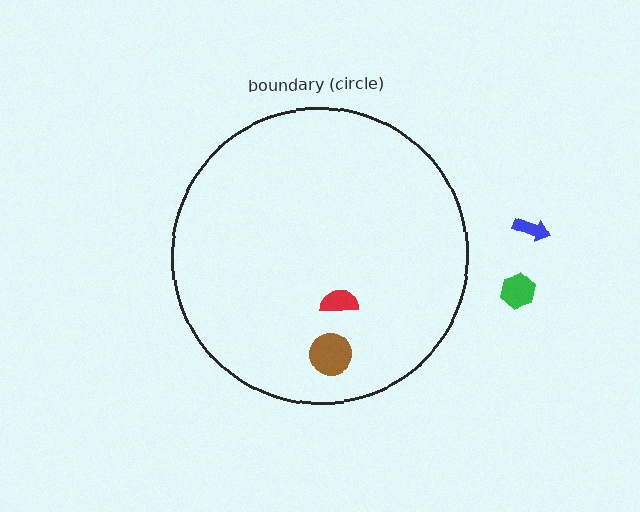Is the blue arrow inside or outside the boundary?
Outside.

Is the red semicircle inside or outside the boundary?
Inside.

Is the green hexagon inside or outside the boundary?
Outside.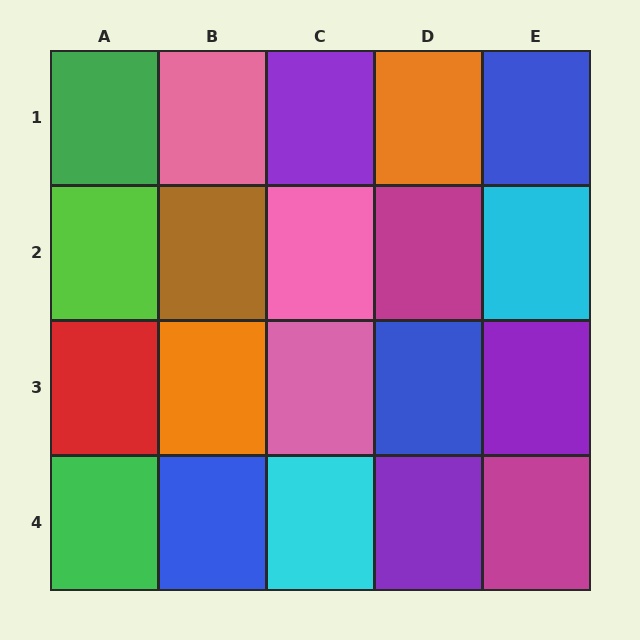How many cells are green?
2 cells are green.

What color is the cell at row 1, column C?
Purple.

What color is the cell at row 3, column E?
Purple.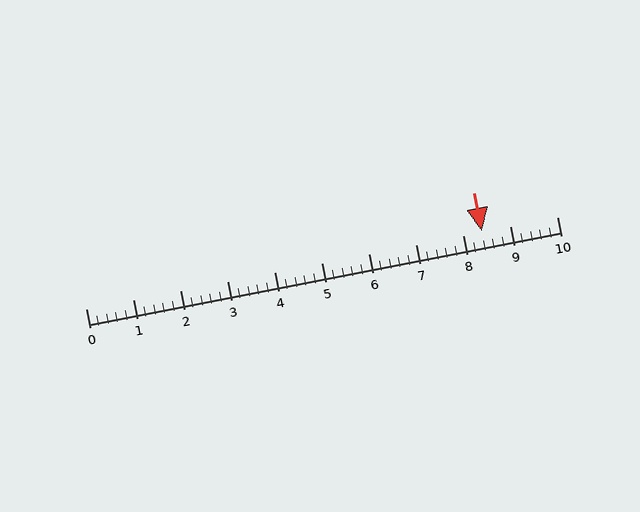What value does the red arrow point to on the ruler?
The red arrow points to approximately 8.4.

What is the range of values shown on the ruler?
The ruler shows values from 0 to 10.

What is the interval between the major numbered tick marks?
The major tick marks are spaced 1 units apart.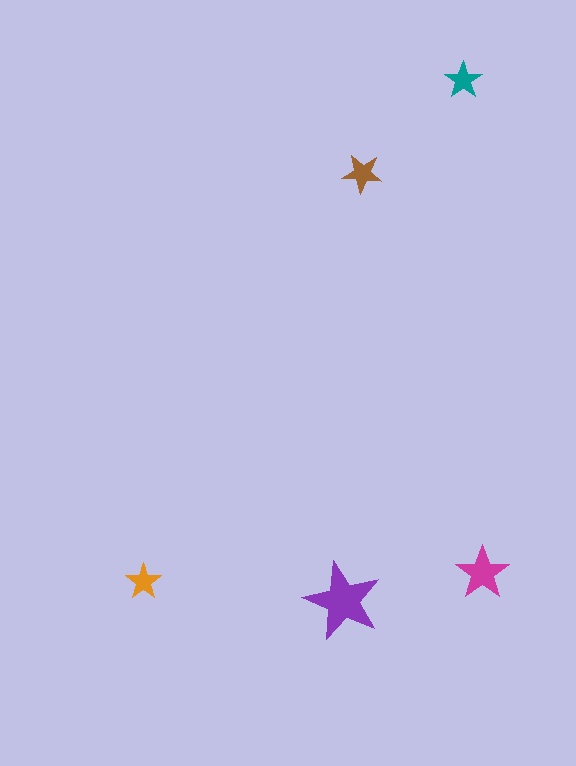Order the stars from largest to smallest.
the purple one, the magenta one, the brown one, the teal one, the orange one.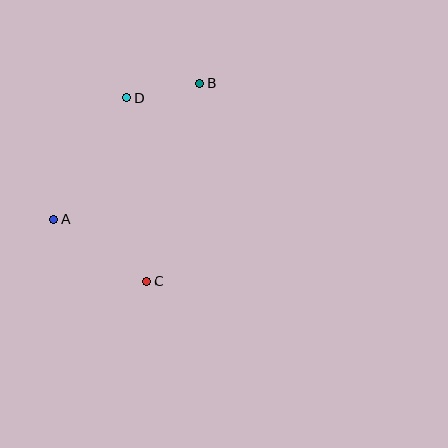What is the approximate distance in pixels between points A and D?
The distance between A and D is approximately 142 pixels.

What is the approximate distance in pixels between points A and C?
The distance between A and C is approximately 112 pixels.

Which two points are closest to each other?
Points B and D are closest to each other.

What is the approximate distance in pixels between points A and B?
The distance between A and B is approximately 200 pixels.